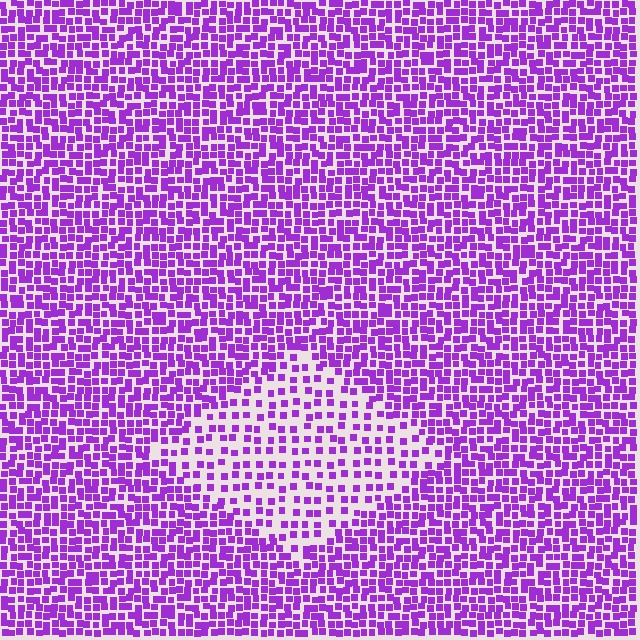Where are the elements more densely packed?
The elements are more densely packed outside the diamond boundary.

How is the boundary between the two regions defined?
The boundary is defined by a change in element density (approximately 2.1x ratio). All elements are the same color, size, and shape.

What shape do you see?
I see a diamond.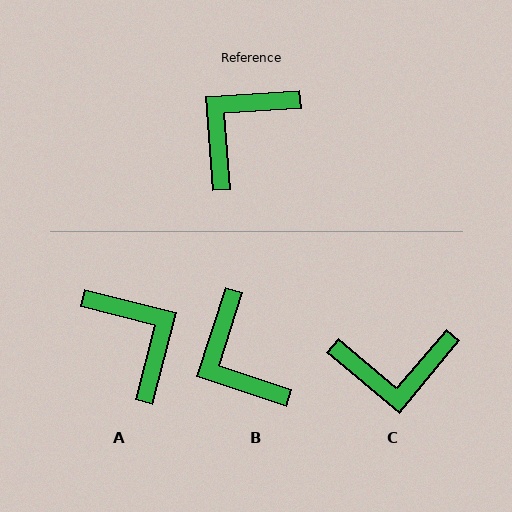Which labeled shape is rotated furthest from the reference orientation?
C, about 136 degrees away.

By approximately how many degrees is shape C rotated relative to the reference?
Approximately 136 degrees counter-clockwise.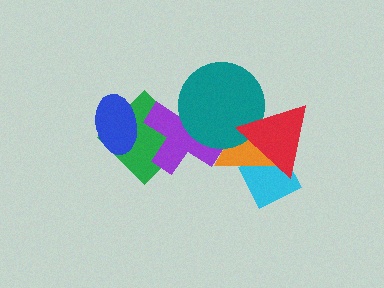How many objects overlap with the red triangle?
3 objects overlap with the red triangle.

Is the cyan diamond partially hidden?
Yes, it is partially covered by another shape.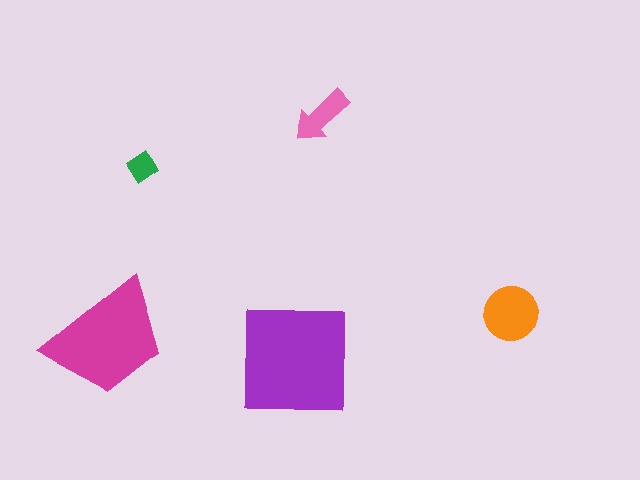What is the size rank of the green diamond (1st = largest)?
5th.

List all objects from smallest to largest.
The green diamond, the pink arrow, the orange circle, the magenta trapezoid, the purple square.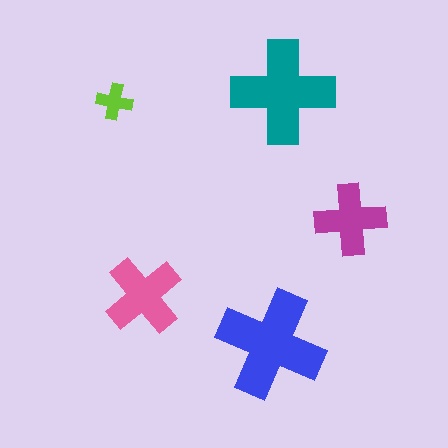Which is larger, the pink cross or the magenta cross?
The pink one.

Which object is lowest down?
The blue cross is bottommost.